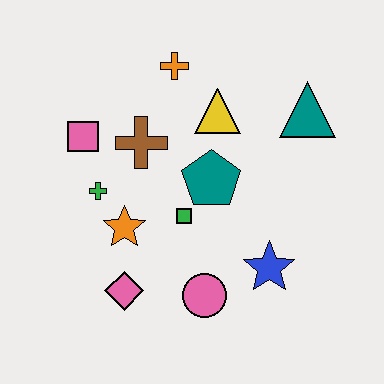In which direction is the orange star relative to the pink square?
The orange star is below the pink square.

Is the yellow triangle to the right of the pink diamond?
Yes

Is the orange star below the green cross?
Yes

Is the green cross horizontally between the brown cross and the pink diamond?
No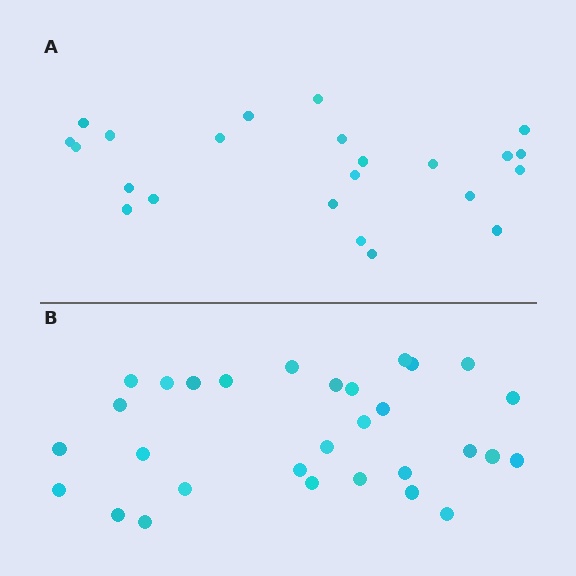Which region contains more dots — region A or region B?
Region B (the bottom region) has more dots.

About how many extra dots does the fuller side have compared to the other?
Region B has roughly 8 or so more dots than region A.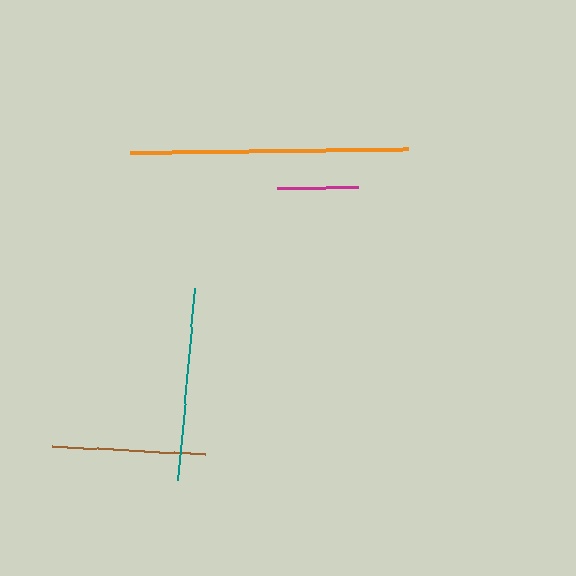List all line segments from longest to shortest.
From longest to shortest: orange, teal, brown, magenta.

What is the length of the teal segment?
The teal segment is approximately 193 pixels long.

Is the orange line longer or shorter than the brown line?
The orange line is longer than the brown line.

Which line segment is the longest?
The orange line is the longest at approximately 278 pixels.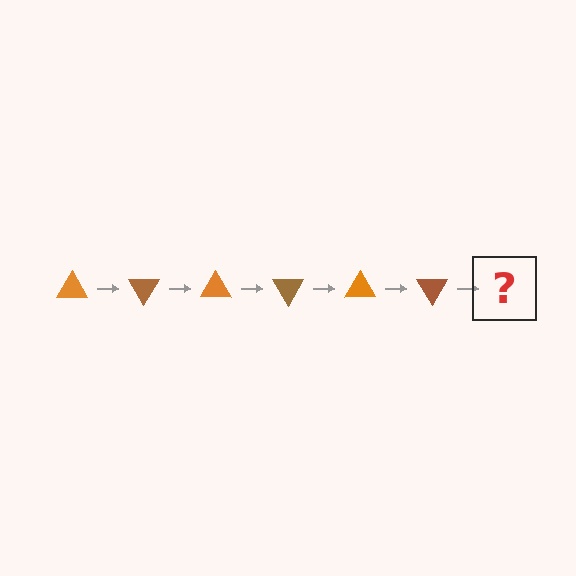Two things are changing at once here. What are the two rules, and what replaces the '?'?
The two rules are that it rotates 60 degrees each step and the color cycles through orange and brown. The '?' should be an orange triangle, rotated 360 degrees from the start.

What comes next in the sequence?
The next element should be an orange triangle, rotated 360 degrees from the start.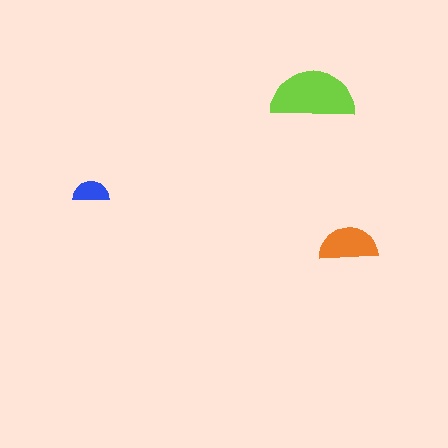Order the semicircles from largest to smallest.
the lime one, the orange one, the blue one.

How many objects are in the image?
There are 3 objects in the image.